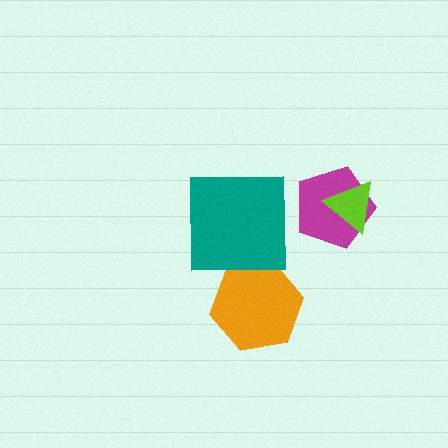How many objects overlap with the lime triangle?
1 object overlaps with the lime triangle.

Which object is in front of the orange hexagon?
The teal square is in front of the orange hexagon.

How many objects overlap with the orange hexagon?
1 object overlaps with the orange hexagon.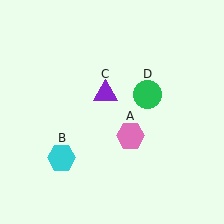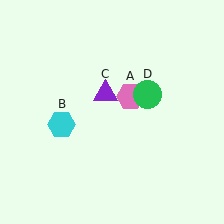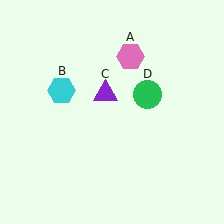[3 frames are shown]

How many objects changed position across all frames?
2 objects changed position: pink hexagon (object A), cyan hexagon (object B).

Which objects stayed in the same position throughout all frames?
Purple triangle (object C) and green circle (object D) remained stationary.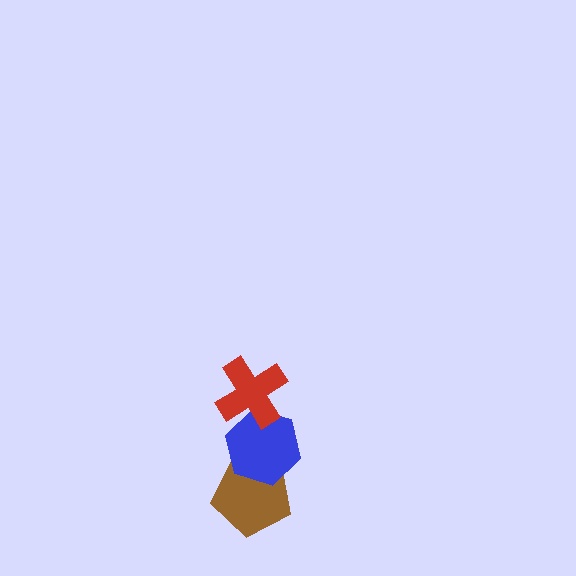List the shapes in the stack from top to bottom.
From top to bottom: the red cross, the blue hexagon, the brown pentagon.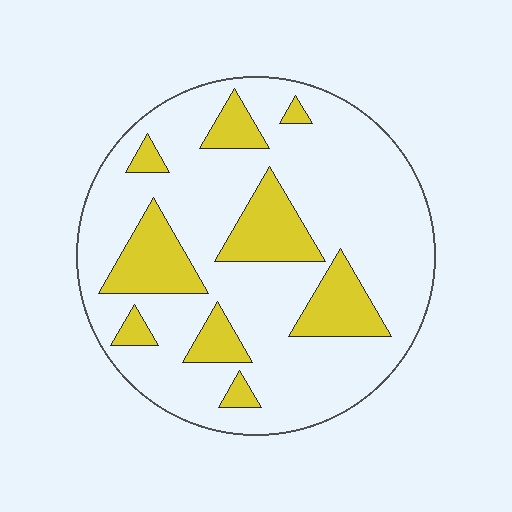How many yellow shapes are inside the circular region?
9.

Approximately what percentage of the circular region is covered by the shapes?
Approximately 25%.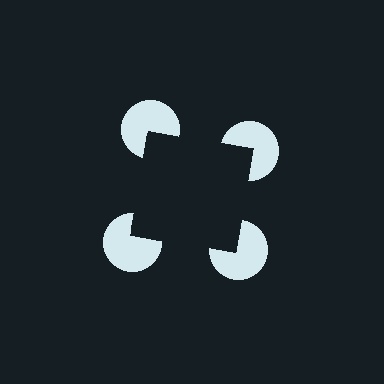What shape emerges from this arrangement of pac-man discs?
An illusory square — its edges are inferred from the aligned wedge cuts in the pac-man discs, not physically drawn.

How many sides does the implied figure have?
4 sides.